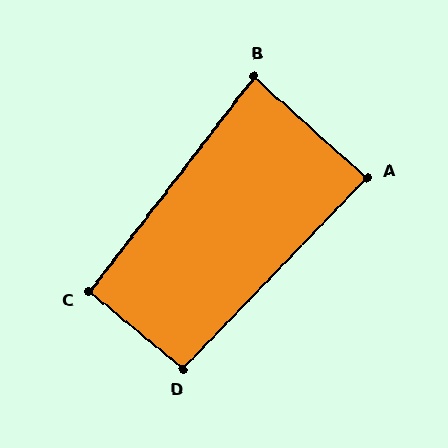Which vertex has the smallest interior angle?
B, at approximately 86 degrees.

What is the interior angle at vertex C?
Approximately 92 degrees (approximately right).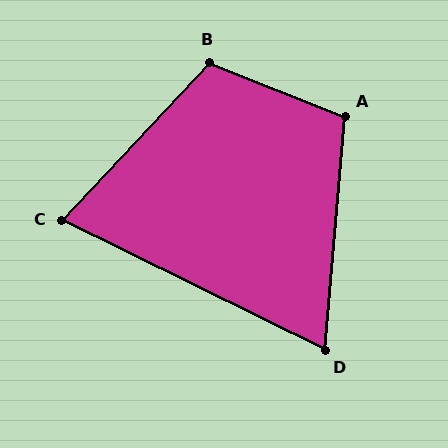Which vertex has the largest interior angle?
B, at approximately 111 degrees.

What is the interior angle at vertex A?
Approximately 107 degrees (obtuse).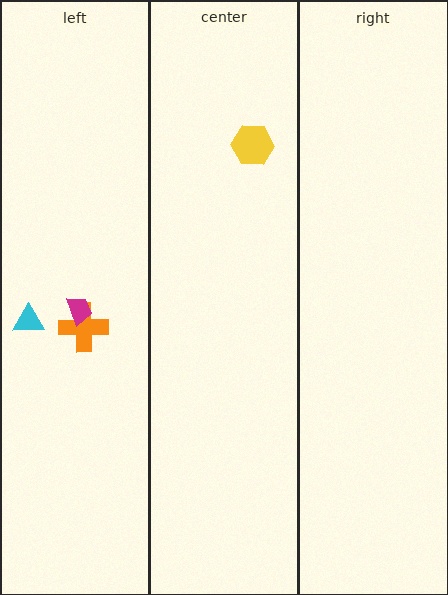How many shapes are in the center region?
1.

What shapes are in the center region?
The yellow hexagon.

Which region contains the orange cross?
The left region.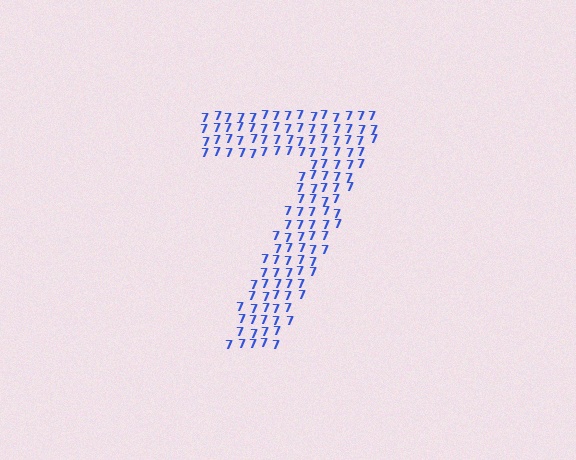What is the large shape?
The large shape is the digit 7.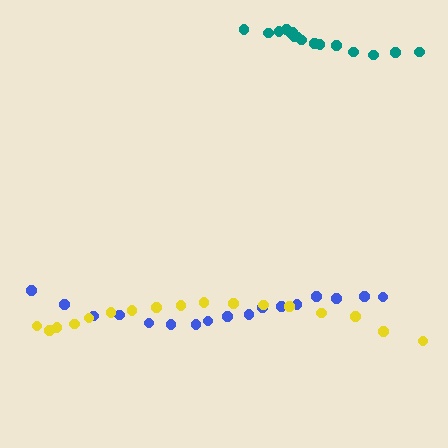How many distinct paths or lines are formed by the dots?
There are 3 distinct paths.